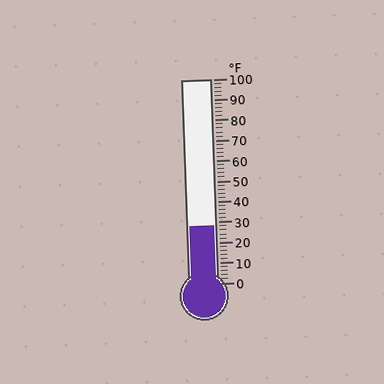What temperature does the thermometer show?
The thermometer shows approximately 28°F.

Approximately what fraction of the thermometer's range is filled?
The thermometer is filled to approximately 30% of its range.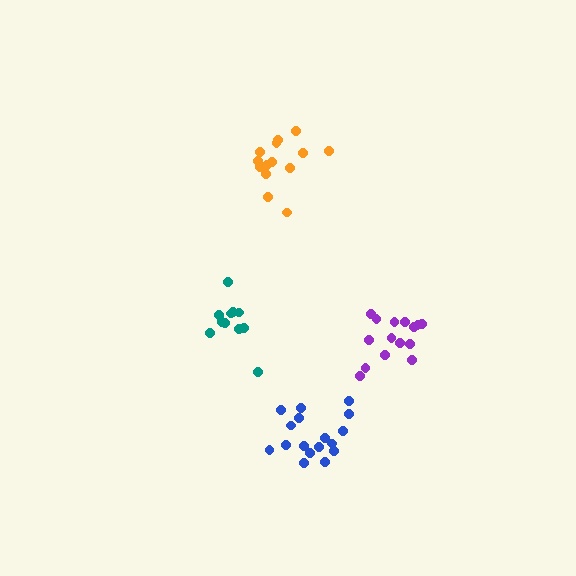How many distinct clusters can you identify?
There are 4 distinct clusters.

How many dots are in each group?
Group 1: 11 dots, Group 2: 14 dots, Group 3: 17 dots, Group 4: 15 dots (57 total).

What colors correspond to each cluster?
The clusters are colored: teal, orange, blue, purple.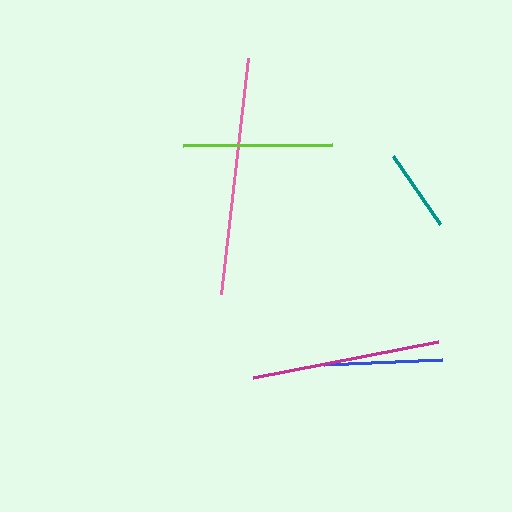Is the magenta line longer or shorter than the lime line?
The magenta line is longer than the lime line.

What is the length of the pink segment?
The pink segment is approximately 238 pixels long.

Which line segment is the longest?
The pink line is the longest at approximately 238 pixels.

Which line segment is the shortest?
The teal line is the shortest at approximately 83 pixels.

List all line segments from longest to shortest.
From longest to shortest: pink, magenta, lime, blue, teal.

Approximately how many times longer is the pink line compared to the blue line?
The pink line is approximately 2.0 times the length of the blue line.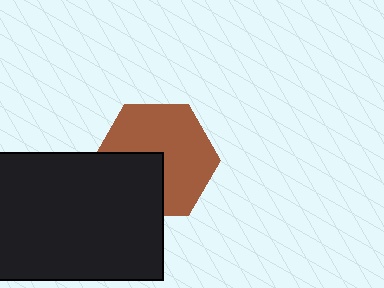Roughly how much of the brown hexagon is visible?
Most of it is visible (roughly 66%).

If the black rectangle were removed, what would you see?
You would see the complete brown hexagon.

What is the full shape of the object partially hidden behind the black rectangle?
The partially hidden object is a brown hexagon.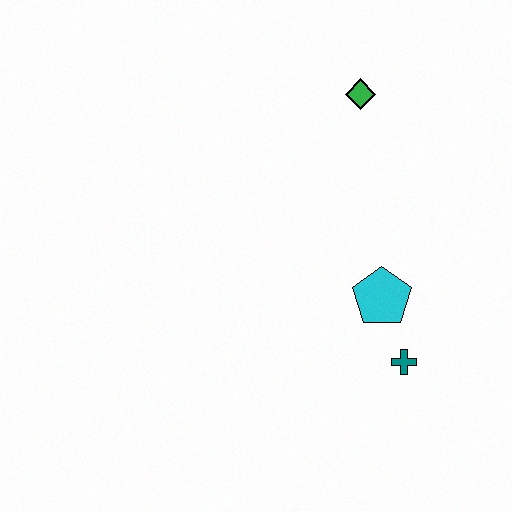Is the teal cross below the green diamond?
Yes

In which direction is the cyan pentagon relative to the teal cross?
The cyan pentagon is above the teal cross.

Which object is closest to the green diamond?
The cyan pentagon is closest to the green diamond.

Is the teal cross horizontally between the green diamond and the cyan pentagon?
No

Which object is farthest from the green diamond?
The teal cross is farthest from the green diamond.